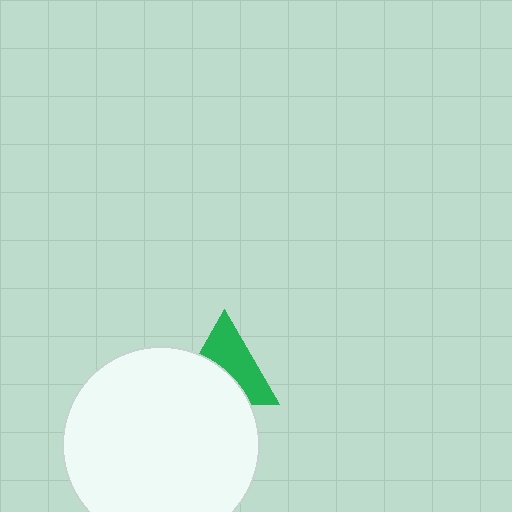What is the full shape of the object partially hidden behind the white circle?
The partially hidden object is a green triangle.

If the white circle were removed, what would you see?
You would see the complete green triangle.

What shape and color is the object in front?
The object in front is a white circle.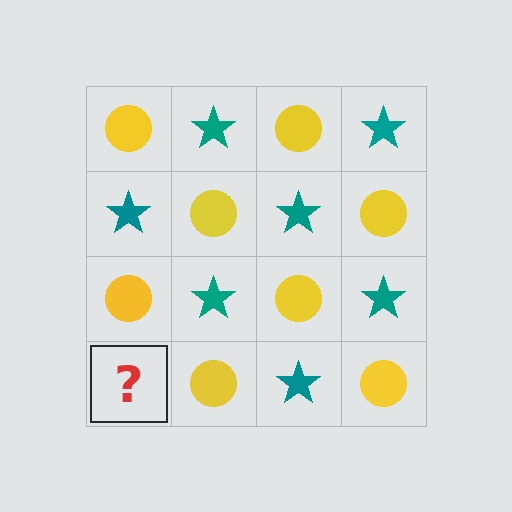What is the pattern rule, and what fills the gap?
The rule is that it alternates yellow circle and teal star in a checkerboard pattern. The gap should be filled with a teal star.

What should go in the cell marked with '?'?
The missing cell should contain a teal star.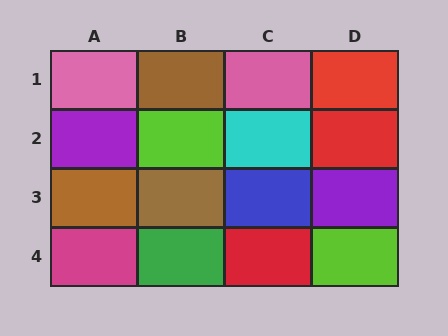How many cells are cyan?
1 cell is cyan.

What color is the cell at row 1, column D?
Red.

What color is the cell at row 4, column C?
Red.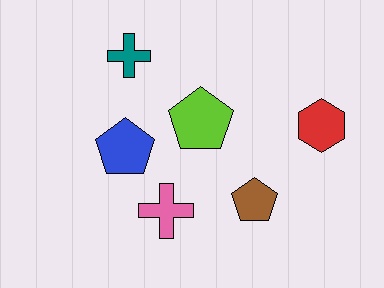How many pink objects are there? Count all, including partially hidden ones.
There is 1 pink object.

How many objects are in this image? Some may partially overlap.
There are 6 objects.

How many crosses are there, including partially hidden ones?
There are 2 crosses.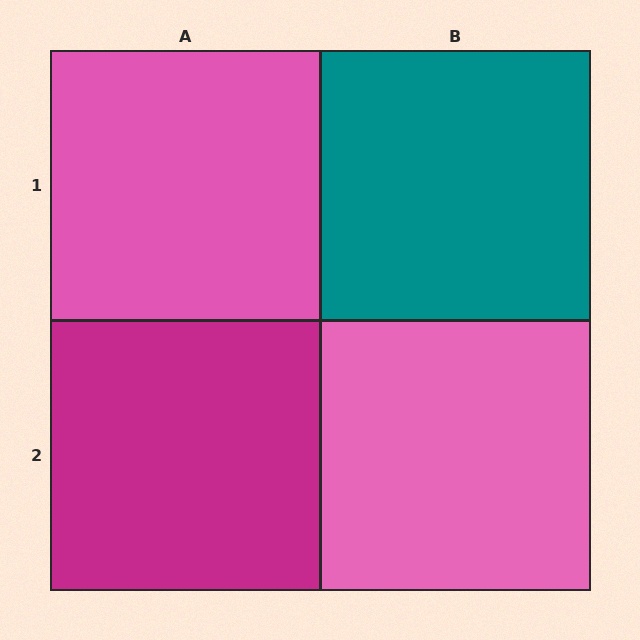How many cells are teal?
1 cell is teal.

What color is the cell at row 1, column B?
Teal.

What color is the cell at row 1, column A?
Pink.